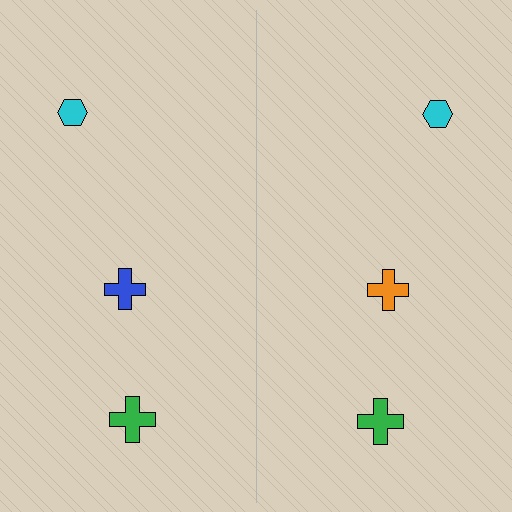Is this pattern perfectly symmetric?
No, the pattern is not perfectly symmetric. The orange cross on the right side breaks the symmetry — its mirror counterpart is blue.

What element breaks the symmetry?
The orange cross on the right side breaks the symmetry — its mirror counterpart is blue.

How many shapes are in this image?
There are 6 shapes in this image.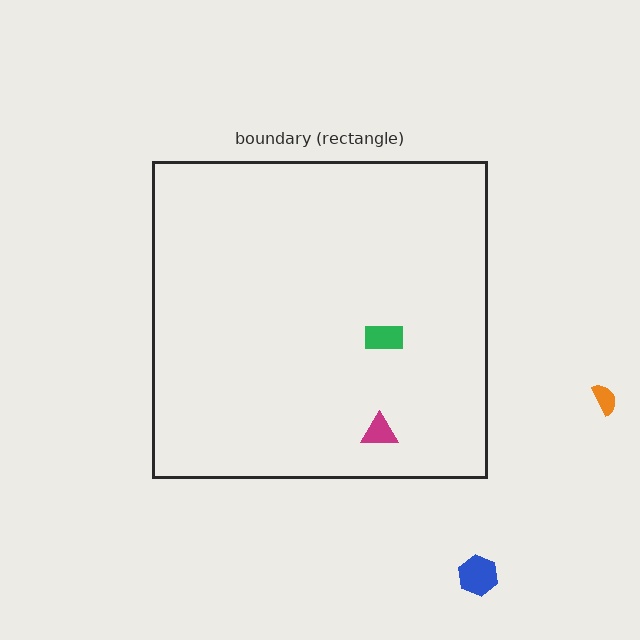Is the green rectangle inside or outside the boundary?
Inside.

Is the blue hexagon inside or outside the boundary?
Outside.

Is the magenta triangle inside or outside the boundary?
Inside.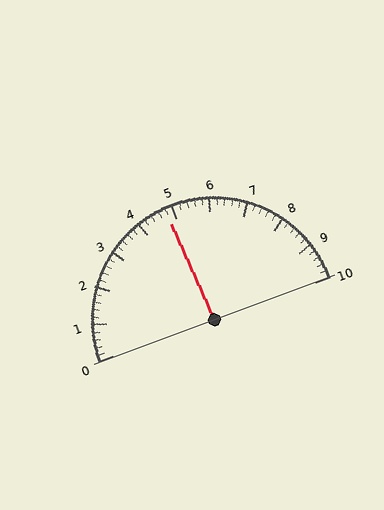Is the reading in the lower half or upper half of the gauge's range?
The reading is in the lower half of the range (0 to 10).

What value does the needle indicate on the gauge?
The needle indicates approximately 4.8.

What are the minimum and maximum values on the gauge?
The gauge ranges from 0 to 10.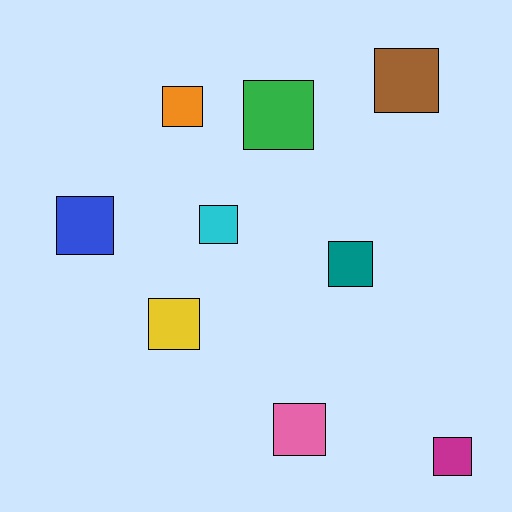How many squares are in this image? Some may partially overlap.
There are 9 squares.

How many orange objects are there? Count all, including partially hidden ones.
There is 1 orange object.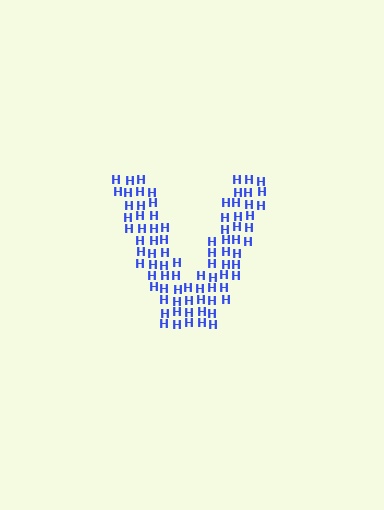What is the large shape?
The large shape is the letter V.